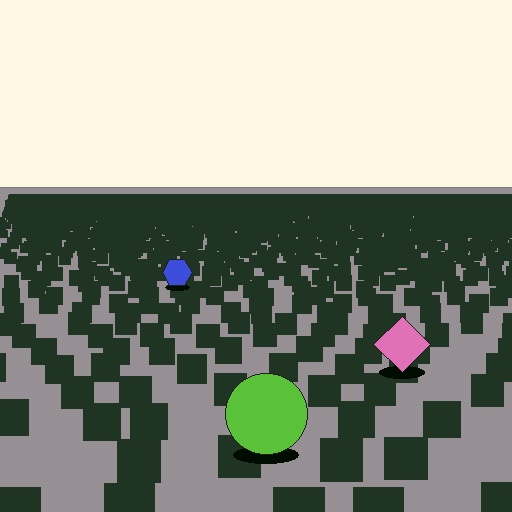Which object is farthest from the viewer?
The blue hexagon is farthest from the viewer. It appears smaller and the ground texture around it is denser.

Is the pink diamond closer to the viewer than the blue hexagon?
Yes. The pink diamond is closer — you can tell from the texture gradient: the ground texture is coarser near it.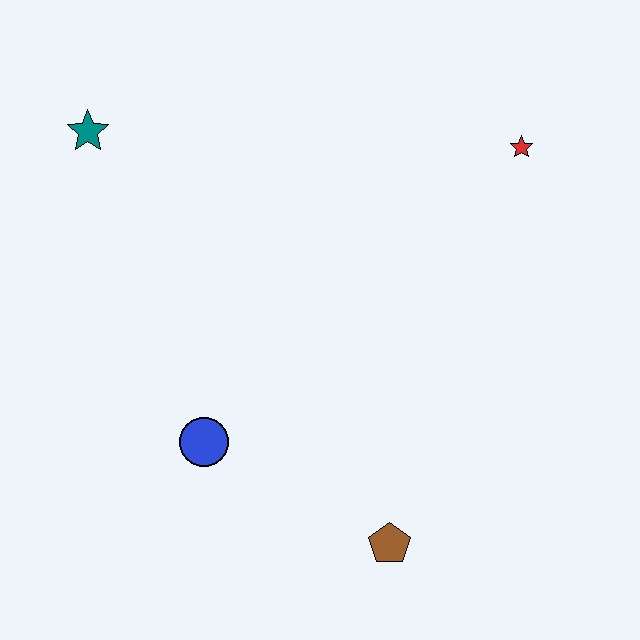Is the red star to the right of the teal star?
Yes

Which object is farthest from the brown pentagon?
The teal star is farthest from the brown pentagon.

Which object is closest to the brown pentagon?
The blue circle is closest to the brown pentagon.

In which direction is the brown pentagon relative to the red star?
The brown pentagon is below the red star.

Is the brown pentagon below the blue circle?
Yes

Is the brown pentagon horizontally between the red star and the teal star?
Yes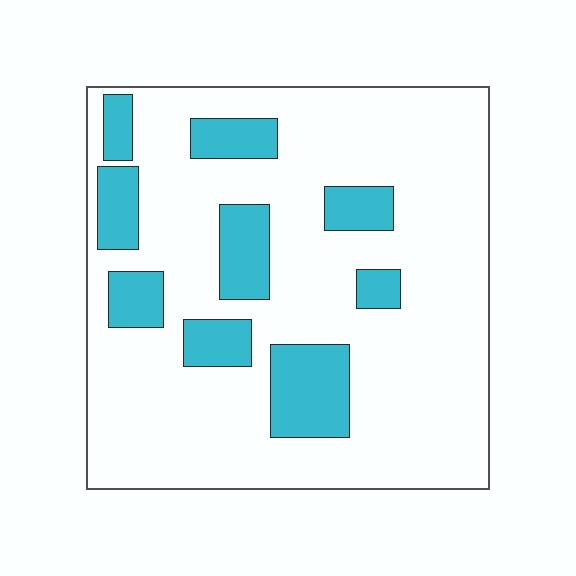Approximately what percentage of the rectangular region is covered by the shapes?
Approximately 20%.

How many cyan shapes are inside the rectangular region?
9.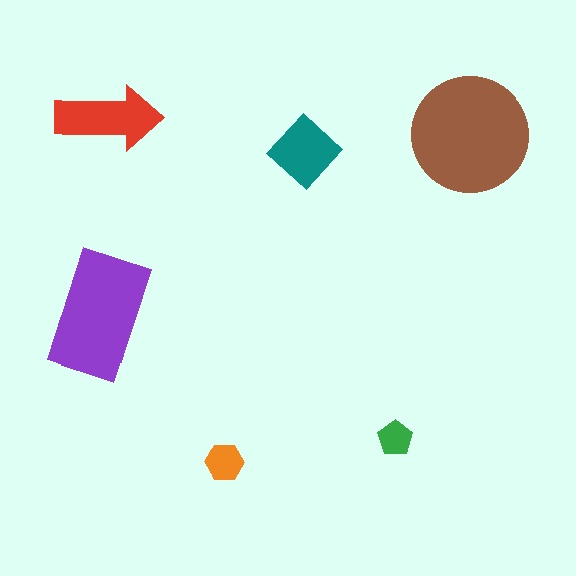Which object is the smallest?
The green pentagon.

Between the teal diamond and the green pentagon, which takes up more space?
The teal diamond.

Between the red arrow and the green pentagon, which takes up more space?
The red arrow.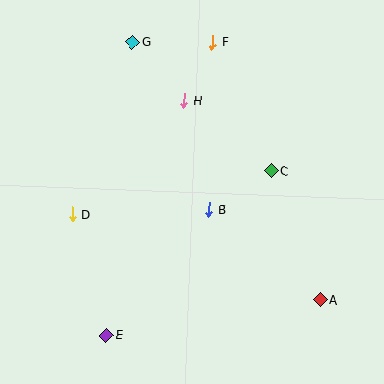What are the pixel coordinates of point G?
Point G is at (132, 42).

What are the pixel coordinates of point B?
Point B is at (209, 209).